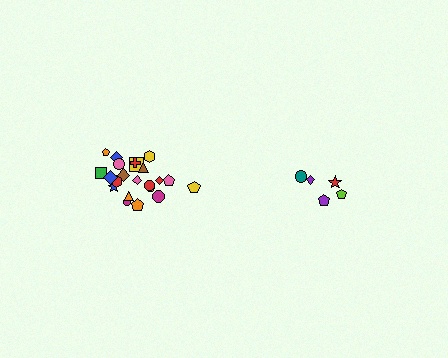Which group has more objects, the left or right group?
The left group.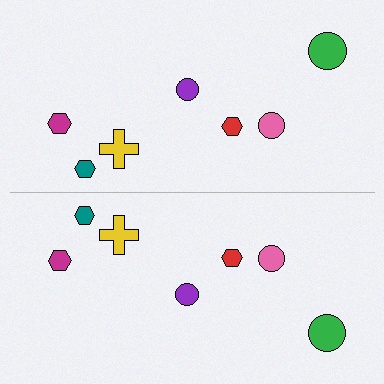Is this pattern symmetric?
Yes, this pattern has bilateral (reflection) symmetry.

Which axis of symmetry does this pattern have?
The pattern has a horizontal axis of symmetry running through the center of the image.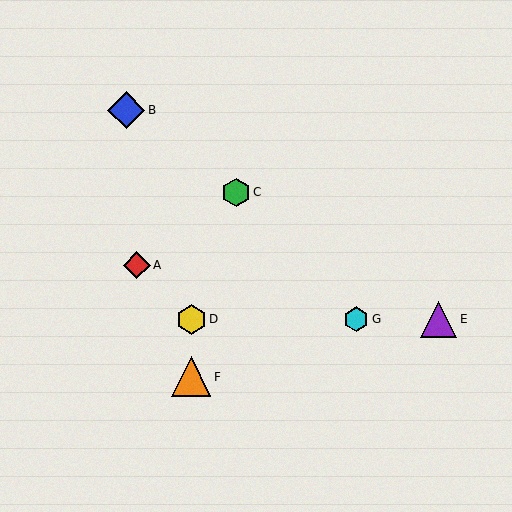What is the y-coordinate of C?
Object C is at y≈192.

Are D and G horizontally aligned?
Yes, both are at y≈319.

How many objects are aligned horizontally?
3 objects (D, E, G) are aligned horizontally.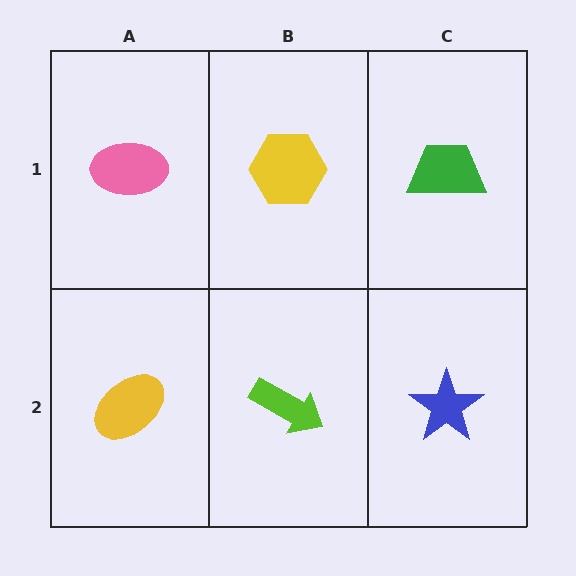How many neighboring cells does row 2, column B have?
3.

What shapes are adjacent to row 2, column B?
A yellow hexagon (row 1, column B), a yellow ellipse (row 2, column A), a blue star (row 2, column C).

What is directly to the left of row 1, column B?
A pink ellipse.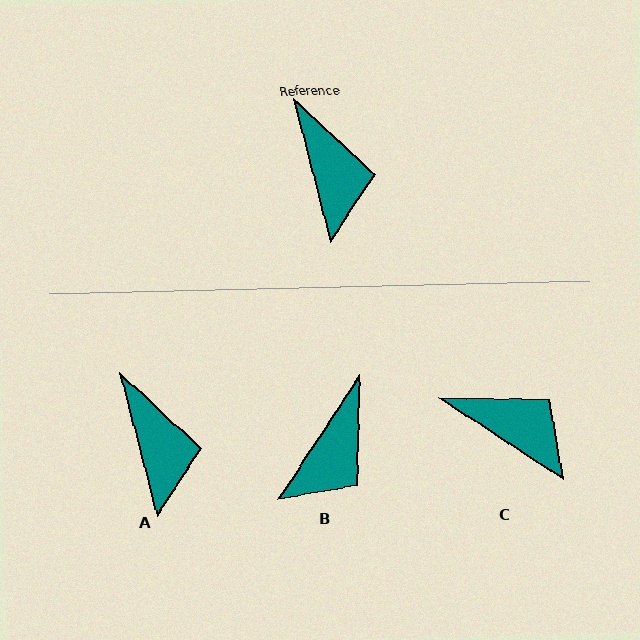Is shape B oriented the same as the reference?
No, it is off by about 48 degrees.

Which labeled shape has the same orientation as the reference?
A.